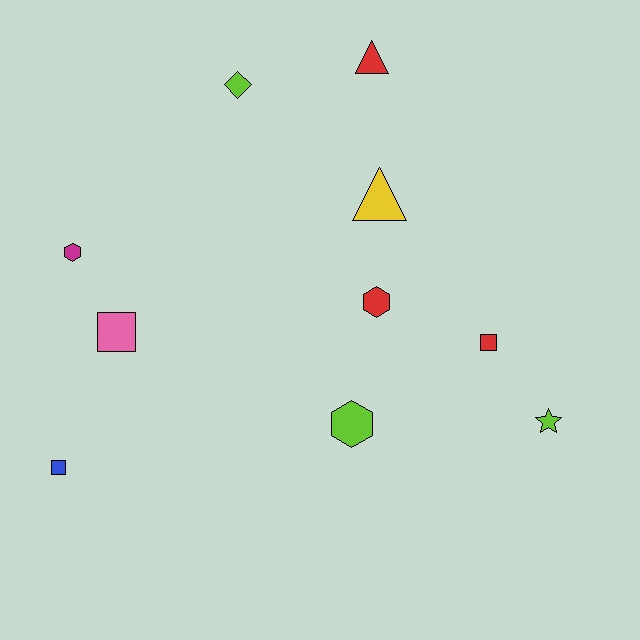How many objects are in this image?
There are 10 objects.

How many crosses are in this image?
There are no crosses.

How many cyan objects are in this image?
There are no cyan objects.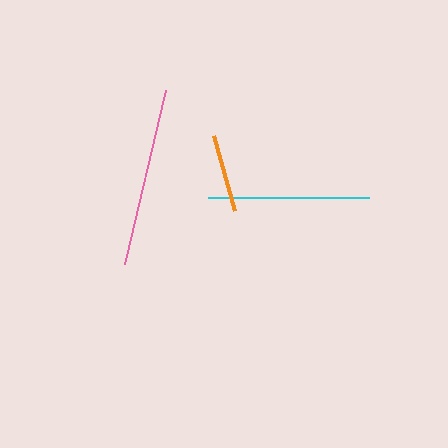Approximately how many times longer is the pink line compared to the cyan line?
The pink line is approximately 1.1 times the length of the cyan line.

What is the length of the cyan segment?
The cyan segment is approximately 161 pixels long.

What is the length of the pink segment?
The pink segment is approximately 179 pixels long.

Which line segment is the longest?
The pink line is the longest at approximately 179 pixels.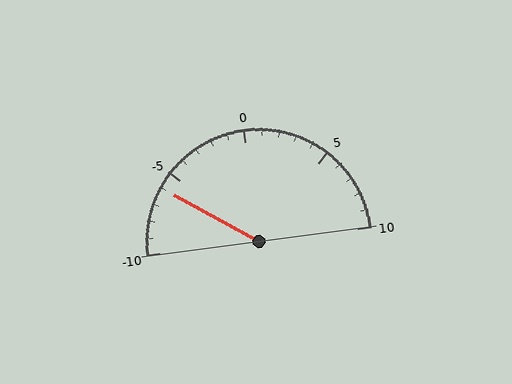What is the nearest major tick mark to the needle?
The nearest major tick mark is -5.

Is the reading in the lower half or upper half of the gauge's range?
The reading is in the lower half of the range (-10 to 10).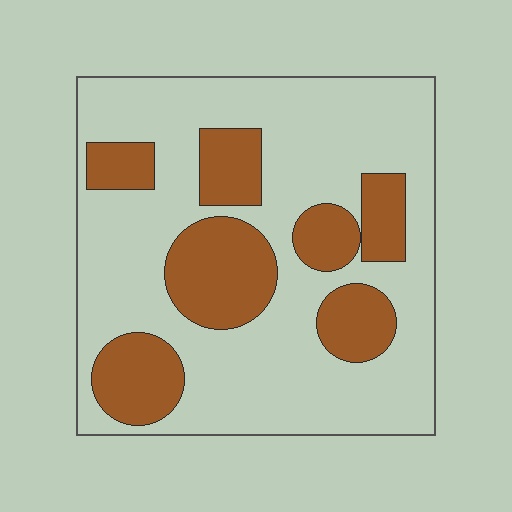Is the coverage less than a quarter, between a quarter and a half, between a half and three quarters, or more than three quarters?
Between a quarter and a half.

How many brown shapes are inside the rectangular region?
7.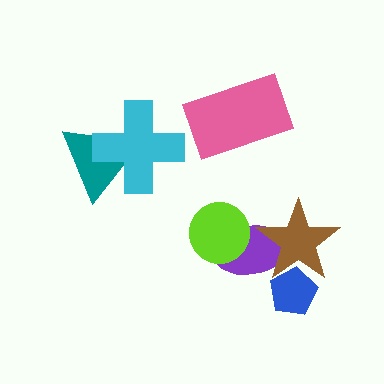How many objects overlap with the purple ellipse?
2 objects overlap with the purple ellipse.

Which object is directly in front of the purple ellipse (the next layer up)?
The lime circle is directly in front of the purple ellipse.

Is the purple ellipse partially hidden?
Yes, it is partially covered by another shape.